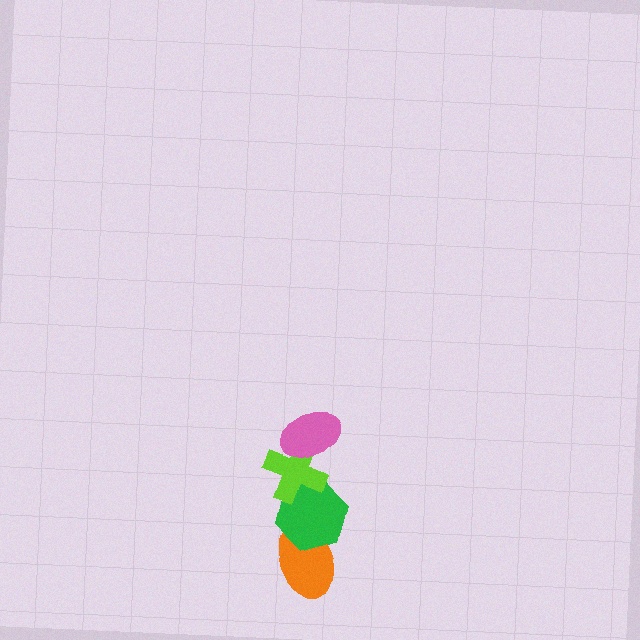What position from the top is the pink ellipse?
The pink ellipse is 1st from the top.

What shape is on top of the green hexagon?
The lime cross is on top of the green hexagon.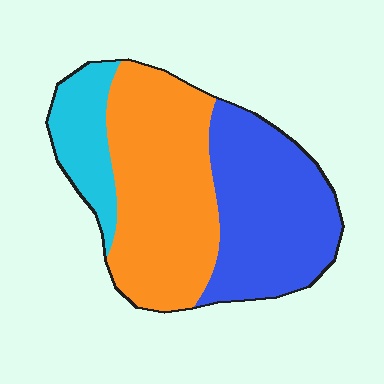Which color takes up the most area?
Orange, at roughly 45%.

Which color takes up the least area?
Cyan, at roughly 15%.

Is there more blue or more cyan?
Blue.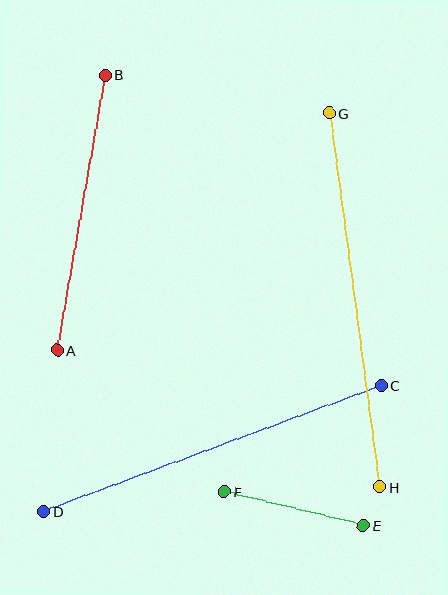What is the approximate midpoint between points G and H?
The midpoint is at approximately (355, 300) pixels.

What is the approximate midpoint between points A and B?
The midpoint is at approximately (81, 213) pixels.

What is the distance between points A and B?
The distance is approximately 280 pixels.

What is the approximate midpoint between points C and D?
The midpoint is at approximately (213, 448) pixels.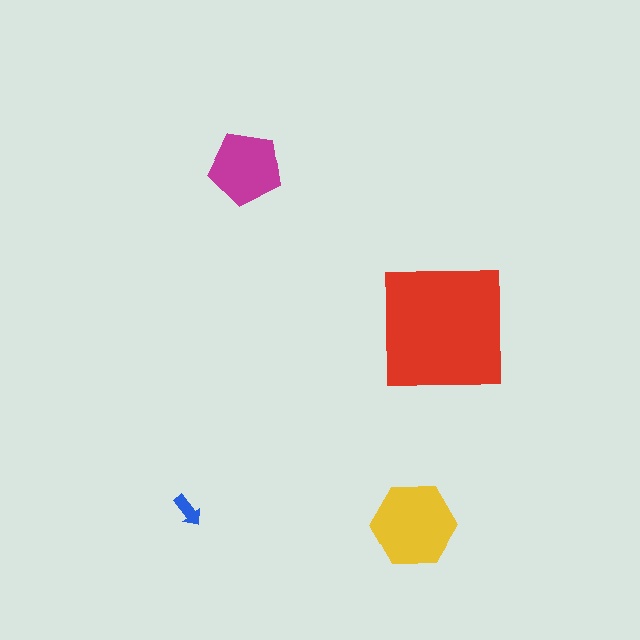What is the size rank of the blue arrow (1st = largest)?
4th.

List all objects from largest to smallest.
The red square, the yellow hexagon, the magenta pentagon, the blue arrow.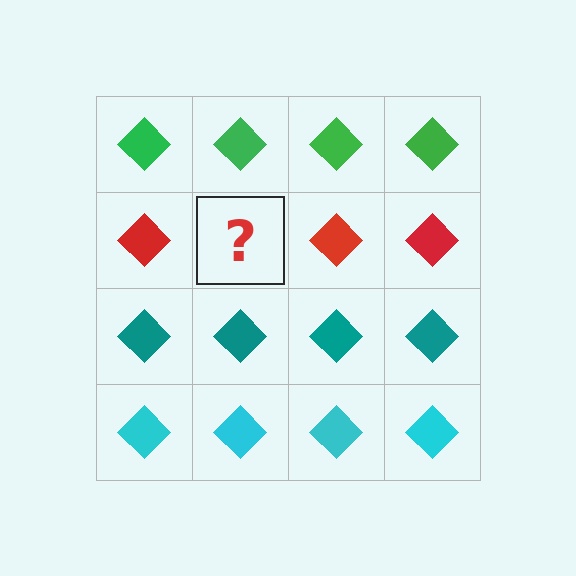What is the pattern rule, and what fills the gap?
The rule is that each row has a consistent color. The gap should be filled with a red diamond.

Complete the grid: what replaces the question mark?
The question mark should be replaced with a red diamond.